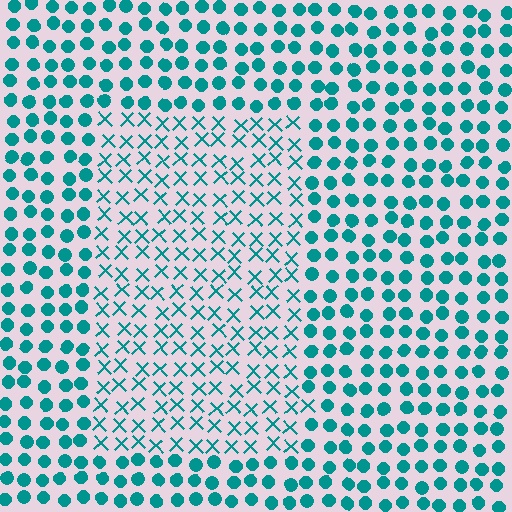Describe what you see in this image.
The image is filled with small teal elements arranged in a uniform grid. A rectangle-shaped region contains X marks, while the surrounding area contains circles. The boundary is defined purely by the change in element shape.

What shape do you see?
I see a rectangle.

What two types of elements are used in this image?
The image uses X marks inside the rectangle region and circles outside it.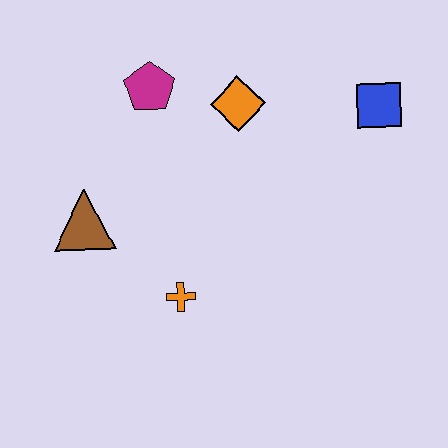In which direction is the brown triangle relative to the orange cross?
The brown triangle is to the left of the orange cross.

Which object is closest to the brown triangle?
The orange cross is closest to the brown triangle.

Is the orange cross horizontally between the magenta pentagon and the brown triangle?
No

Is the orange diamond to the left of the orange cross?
No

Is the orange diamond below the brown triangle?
No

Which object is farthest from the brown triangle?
The blue square is farthest from the brown triangle.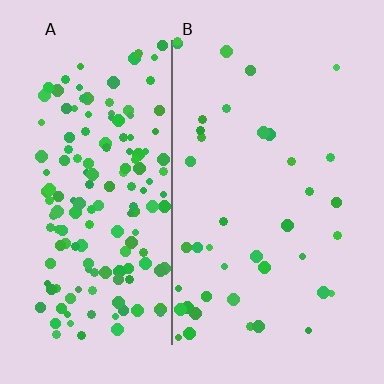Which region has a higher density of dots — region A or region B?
A (the left).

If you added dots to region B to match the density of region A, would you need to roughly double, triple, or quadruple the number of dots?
Approximately quadruple.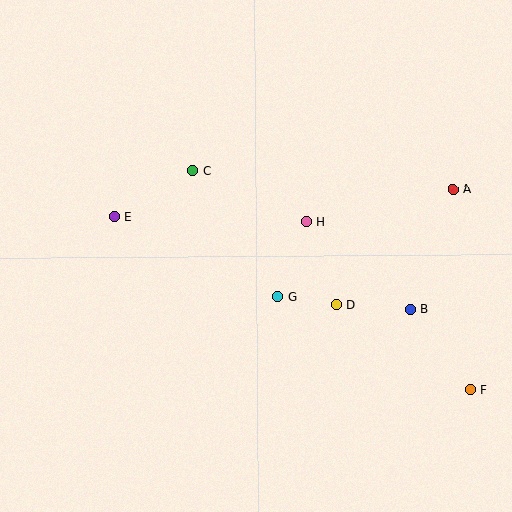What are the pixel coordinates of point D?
Point D is at (337, 305).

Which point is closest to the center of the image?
Point G at (278, 297) is closest to the center.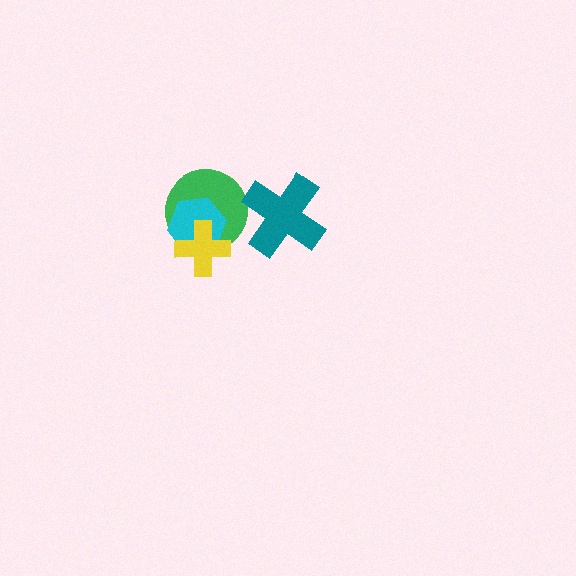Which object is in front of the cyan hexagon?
The yellow cross is in front of the cyan hexagon.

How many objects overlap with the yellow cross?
2 objects overlap with the yellow cross.